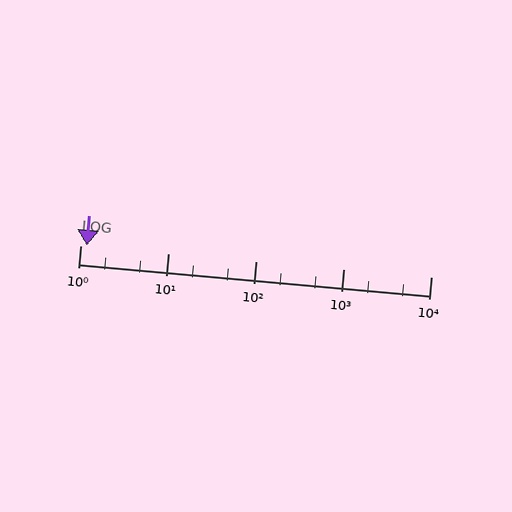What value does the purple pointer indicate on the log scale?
The pointer indicates approximately 1.2.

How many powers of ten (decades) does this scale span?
The scale spans 4 decades, from 1 to 10000.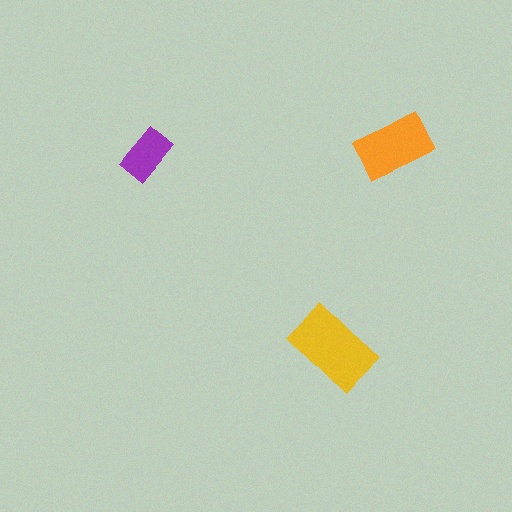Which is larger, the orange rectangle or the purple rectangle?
The orange one.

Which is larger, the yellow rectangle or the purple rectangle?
The yellow one.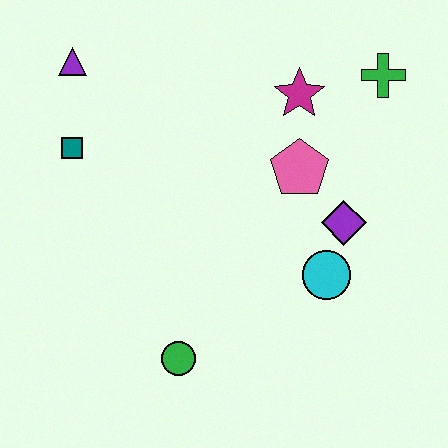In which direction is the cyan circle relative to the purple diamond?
The cyan circle is below the purple diamond.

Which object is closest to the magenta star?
The pink pentagon is closest to the magenta star.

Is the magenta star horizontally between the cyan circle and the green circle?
Yes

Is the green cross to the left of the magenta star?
No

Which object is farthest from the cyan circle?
The purple triangle is farthest from the cyan circle.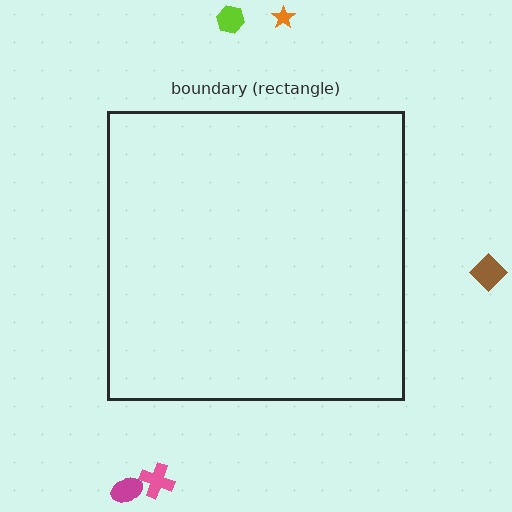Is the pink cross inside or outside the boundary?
Outside.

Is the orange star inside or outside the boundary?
Outside.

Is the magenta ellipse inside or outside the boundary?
Outside.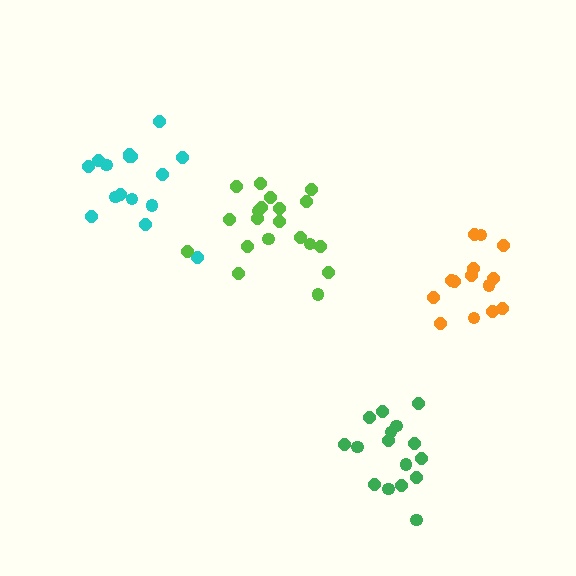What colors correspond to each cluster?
The clusters are colored: cyan, green, orange, lime.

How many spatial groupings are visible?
There are 4 spatial groupings.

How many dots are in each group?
Group 1: 16 dots, Group 2: 16 dots, Group 3: 14 dots, Group 4: 20 dots (66 total).